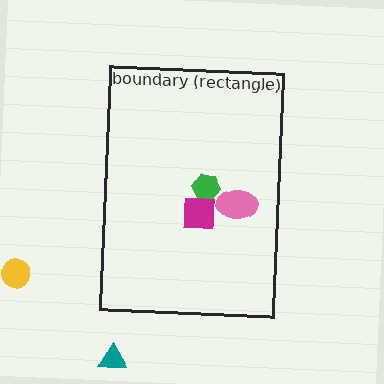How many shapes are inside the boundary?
3 inside, 2 outside.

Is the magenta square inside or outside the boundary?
Inside.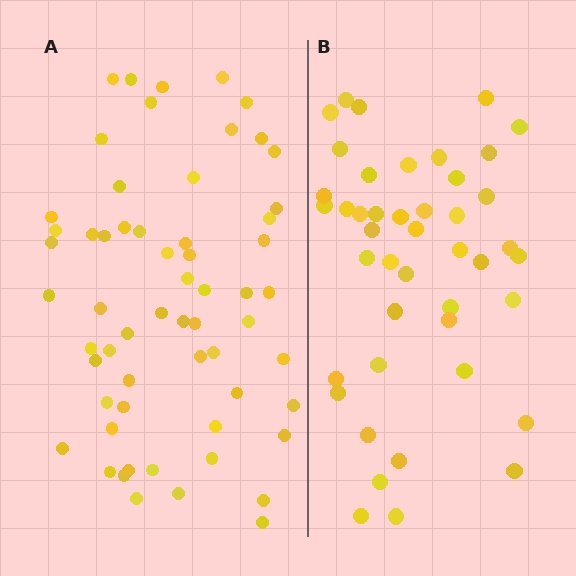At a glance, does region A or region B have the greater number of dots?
Region A (the left region) has more dots.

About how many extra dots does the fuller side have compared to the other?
Region A has approximately 15 more dots than region B.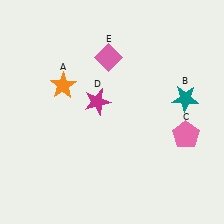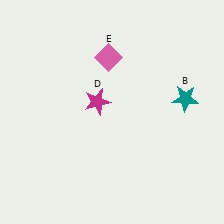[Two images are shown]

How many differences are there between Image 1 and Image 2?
There are 2 differences between the two images.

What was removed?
The orange star (A), the pink pentagon (C) were removed in Image 2.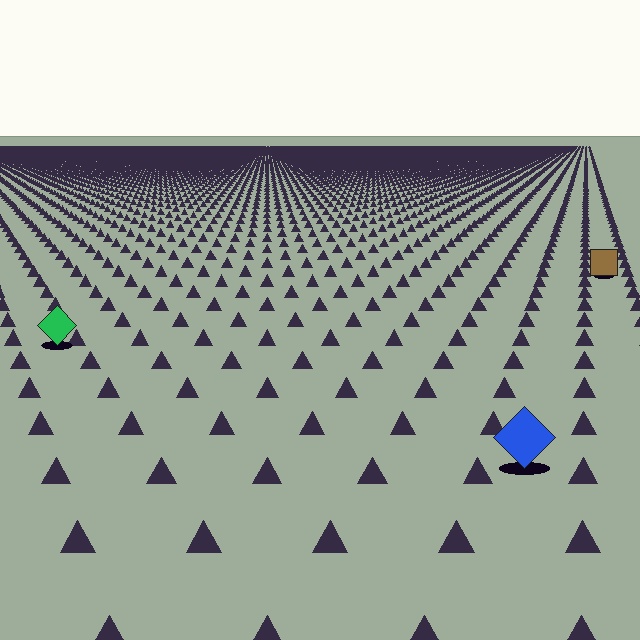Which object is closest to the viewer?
The blue diamond is closest. The texture marks near it are larger and more spread out.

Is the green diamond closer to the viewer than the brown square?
Yes. The green diamond is closer — you can tell from the texture gradient: the ground texture is coarser near it.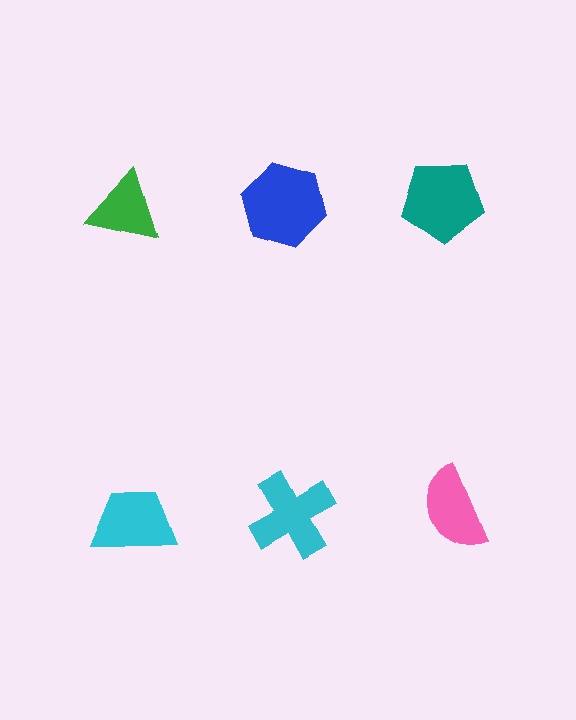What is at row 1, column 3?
A teal pentagon.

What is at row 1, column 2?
A blue hexagon.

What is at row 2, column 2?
A cyan cross.